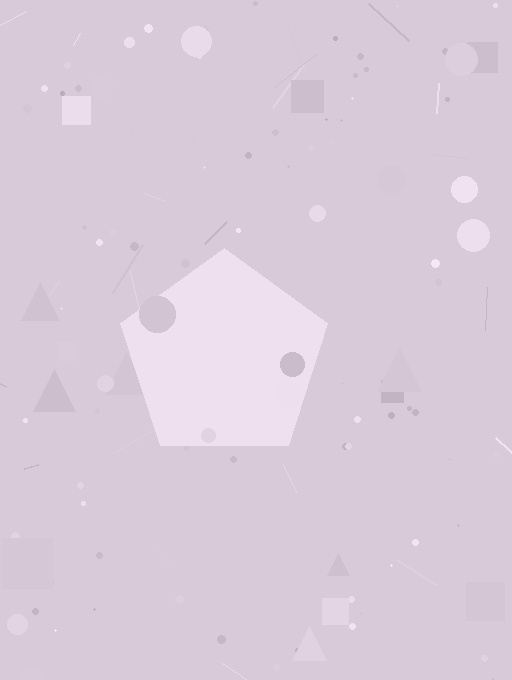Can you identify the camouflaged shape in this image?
The camouflaged shape is a pentagon.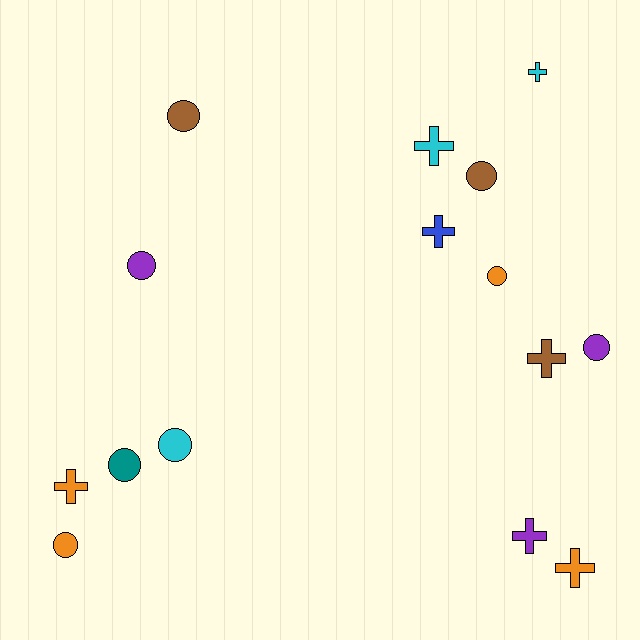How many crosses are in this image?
There are 7 crosses.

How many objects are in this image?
There are 15 objects.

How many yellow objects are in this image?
There are no yellow objects.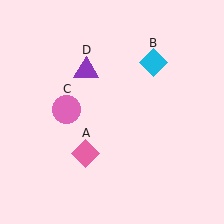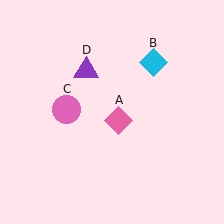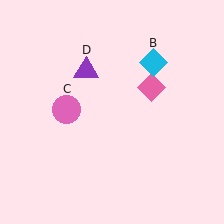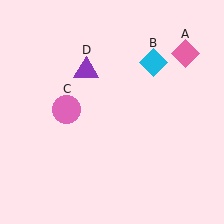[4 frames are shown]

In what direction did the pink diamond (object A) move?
The pink diamond (object A) moved up and to the right.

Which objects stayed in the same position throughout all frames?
Cyan diamond (object B) and pink circle (object C) and purple triangle (object D) remained stationary.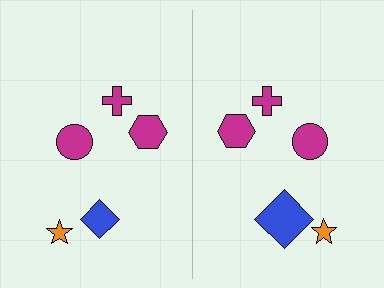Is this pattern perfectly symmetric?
No, the pattern is not perfectly symmetric. The blue diamond on the right side has a different size than its mirror counterpart.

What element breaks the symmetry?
The blue diamond on the right side has a different size than its mirror counterpart.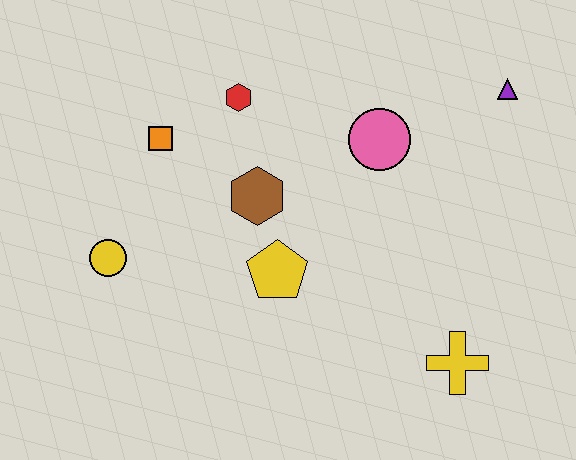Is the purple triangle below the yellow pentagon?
No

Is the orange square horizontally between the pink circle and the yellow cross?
No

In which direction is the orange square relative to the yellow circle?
The orange square is above the yellow circle.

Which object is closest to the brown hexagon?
The yellow pentagon is closest to the brown hexagon.